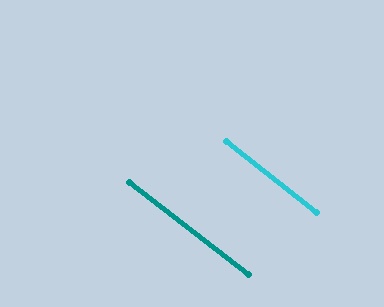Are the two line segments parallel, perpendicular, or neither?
Parallel — their directions differ by only 0.5°.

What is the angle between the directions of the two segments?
Approximately 0 degrees.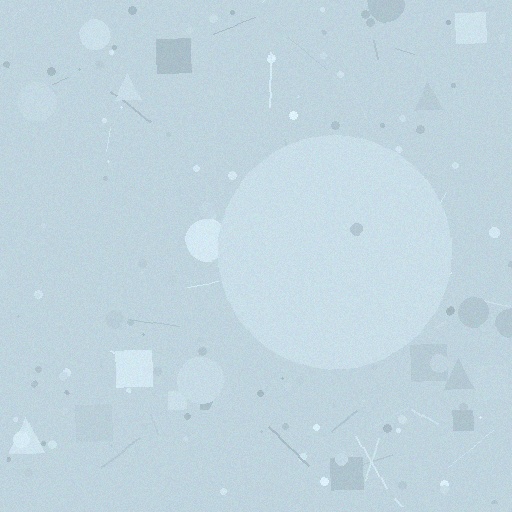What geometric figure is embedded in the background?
A circle is embedded in the background.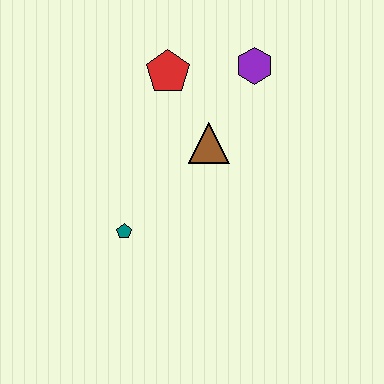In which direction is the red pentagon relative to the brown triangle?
The red pentagon is above the brown triangle.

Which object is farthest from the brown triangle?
The teal pentagon is farthest from the brown triangle.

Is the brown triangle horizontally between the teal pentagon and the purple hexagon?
Yes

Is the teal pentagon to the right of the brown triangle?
No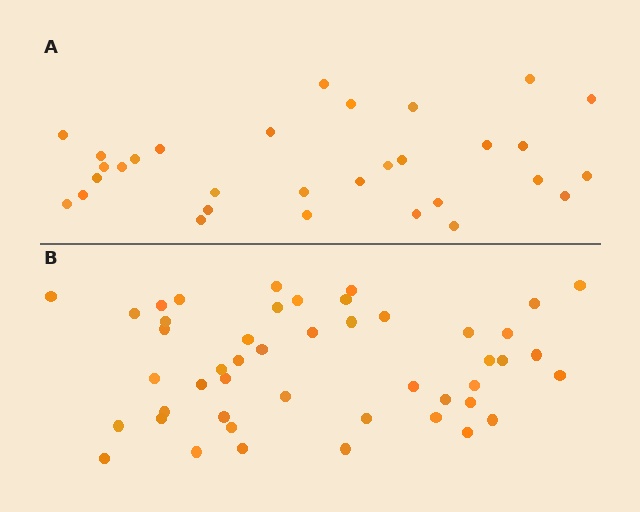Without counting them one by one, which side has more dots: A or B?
Region B (the bottom region) has more dots.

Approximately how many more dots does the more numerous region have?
Region B has approximately 15 more dots than region A.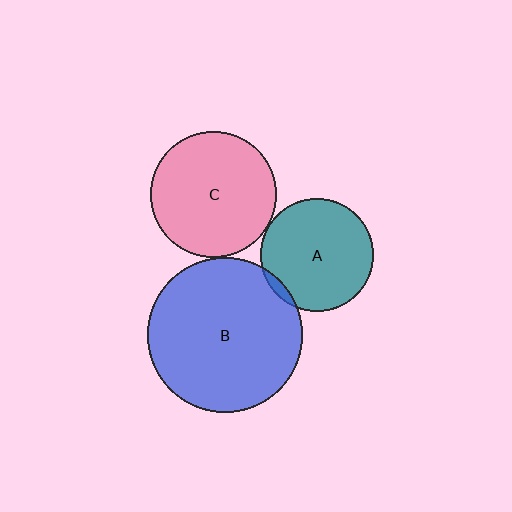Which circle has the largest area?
Circle B (blue).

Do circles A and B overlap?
Yes.